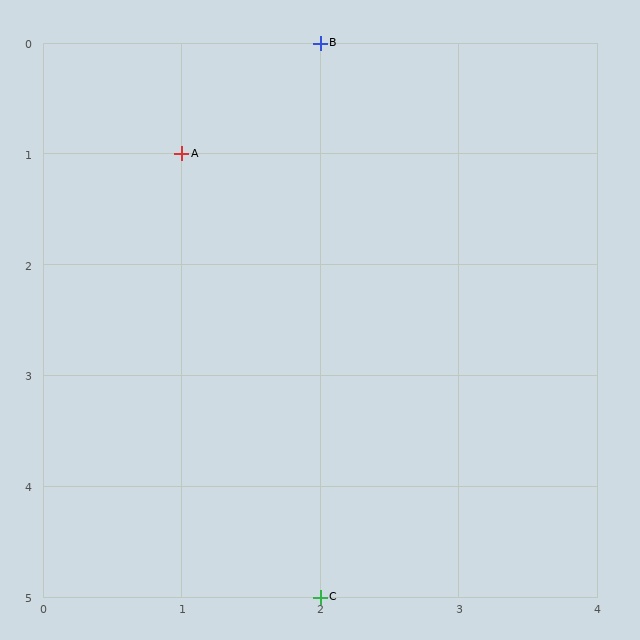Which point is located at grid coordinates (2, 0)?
Point B is at (2, 0).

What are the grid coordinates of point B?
Point B is at grid coordinates (2, 0).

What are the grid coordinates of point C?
Point C is at grid coordinates (2, 5).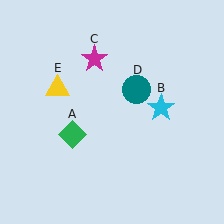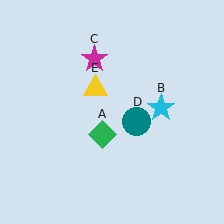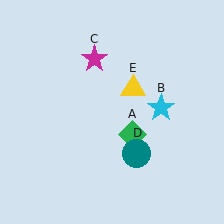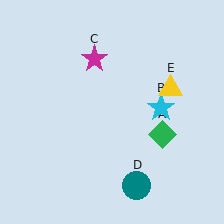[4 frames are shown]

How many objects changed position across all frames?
3 objects changed position: green diamond (object A), teal circle (object D), yellow triangle (object E).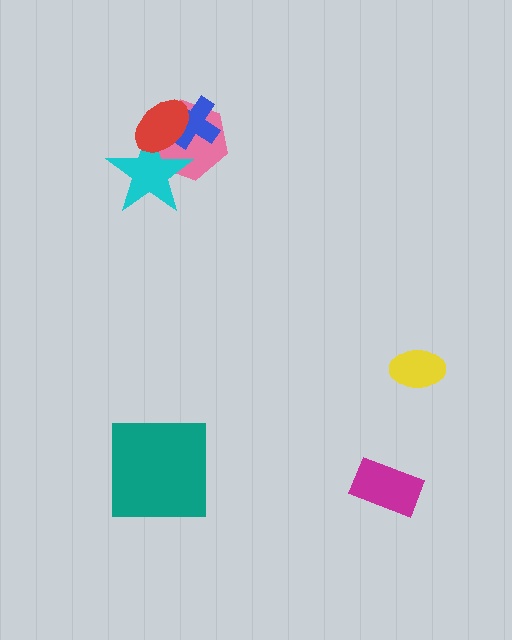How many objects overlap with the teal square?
0 objects overlap with the teal square.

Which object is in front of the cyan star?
The red ellipse is in front of the cyan star.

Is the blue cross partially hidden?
Yes, it is partially covered by another shape.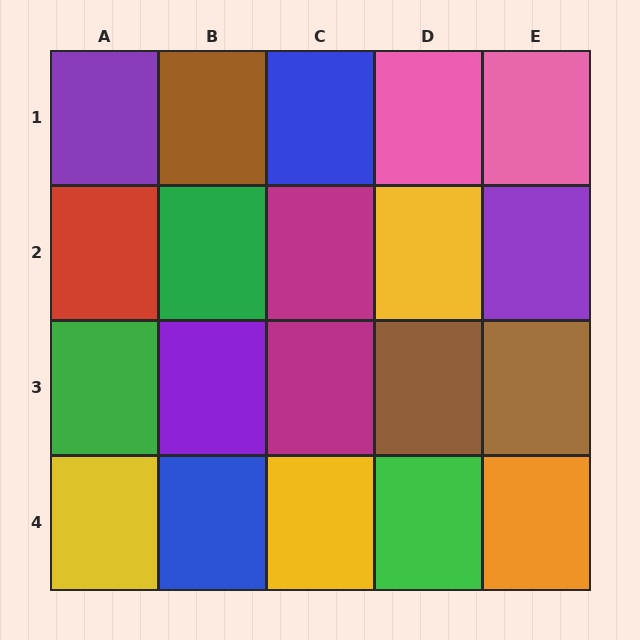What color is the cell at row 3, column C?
Magenta.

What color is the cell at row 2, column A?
Red.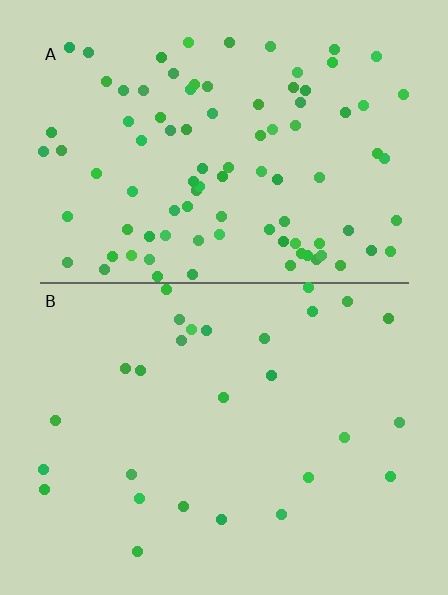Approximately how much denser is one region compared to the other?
Approximately 3.4× — region A over region B.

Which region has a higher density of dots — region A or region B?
A (the top).